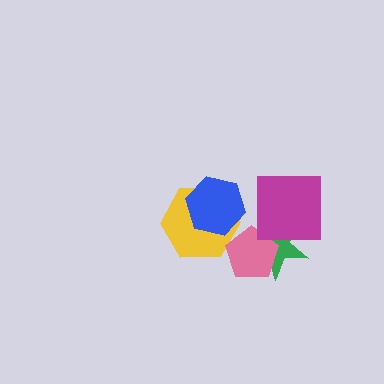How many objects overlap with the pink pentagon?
2 objects overlap with the pink pentagon.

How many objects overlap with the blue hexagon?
1 object overlaps with the blue hexagon.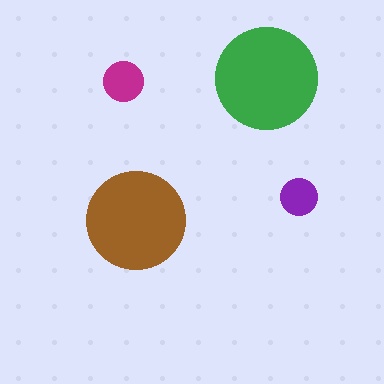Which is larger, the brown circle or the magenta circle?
The brown one.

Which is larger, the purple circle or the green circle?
The green one.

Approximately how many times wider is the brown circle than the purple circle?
About 2.5 times wider.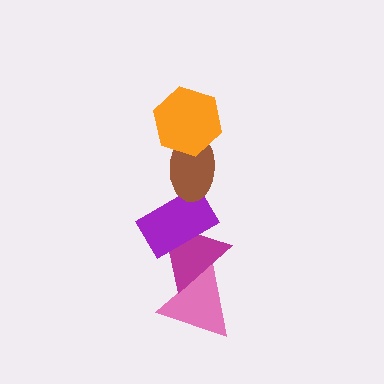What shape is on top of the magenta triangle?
The purple rectangle is on top of the magenta triangle.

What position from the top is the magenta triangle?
The magenta triangle is 4th from the top.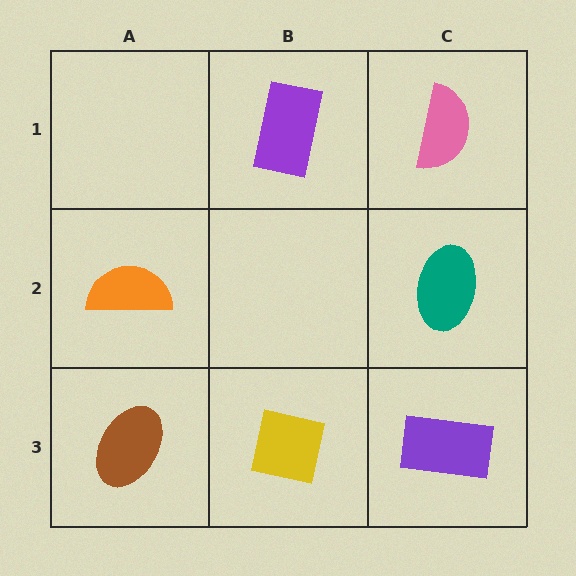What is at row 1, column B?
A purple rectangle.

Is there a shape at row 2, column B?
No, that cell is empty.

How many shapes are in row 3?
3 shapes.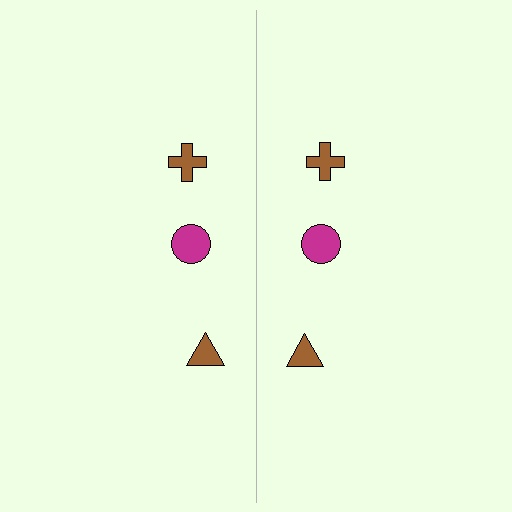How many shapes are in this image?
There are 6 shapes in this image.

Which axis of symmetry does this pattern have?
The pattern has a vertical axis of symmetry running through the center of the image.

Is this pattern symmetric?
Yes, this pattern has bilateral (reflection) symmetry.